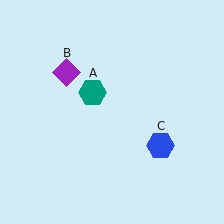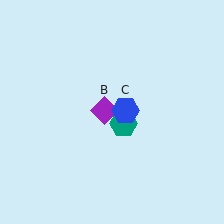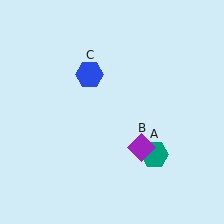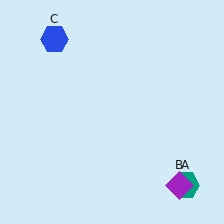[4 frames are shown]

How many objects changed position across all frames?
3 objects changed position: teal hexagon (object A), purple diamond (object B), blue hexagon (object C).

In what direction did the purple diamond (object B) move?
The purple diamond (object B) moved down and to the right.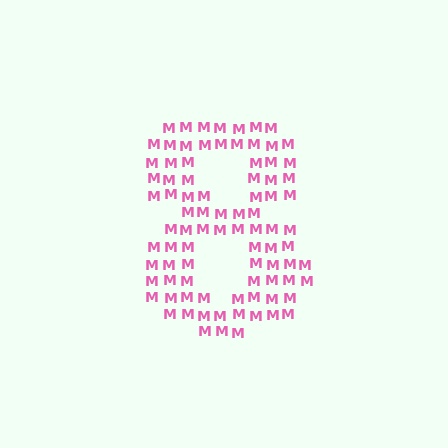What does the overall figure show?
The overall figure shows the digit 8.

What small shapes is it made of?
It is made of small letter M's.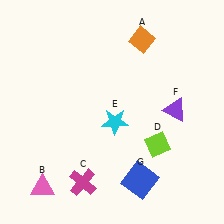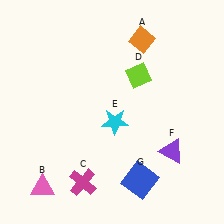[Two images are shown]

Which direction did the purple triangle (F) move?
The purple triangle (F) moved down.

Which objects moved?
The objects that moved are: the lime diamond (D), the purple triangle (F).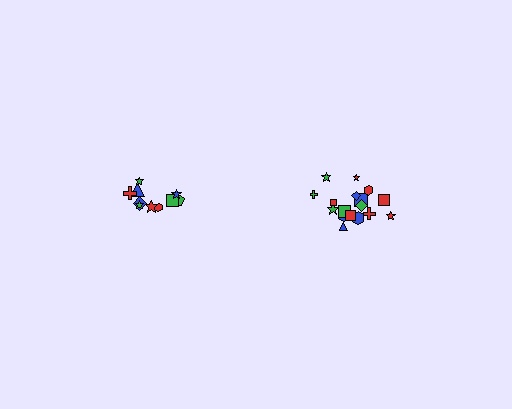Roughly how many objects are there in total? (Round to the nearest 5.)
Roughly 30 objects in total.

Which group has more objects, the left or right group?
The right group.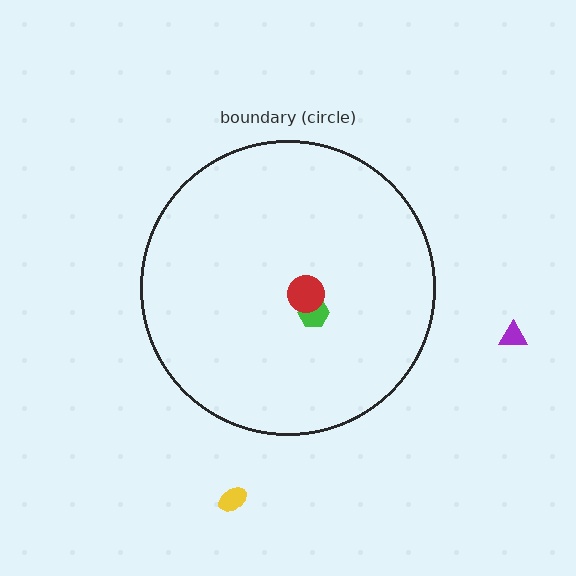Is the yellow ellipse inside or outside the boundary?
Outside.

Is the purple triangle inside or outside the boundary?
Outside.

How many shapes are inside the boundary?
2 inside, 2 outside.